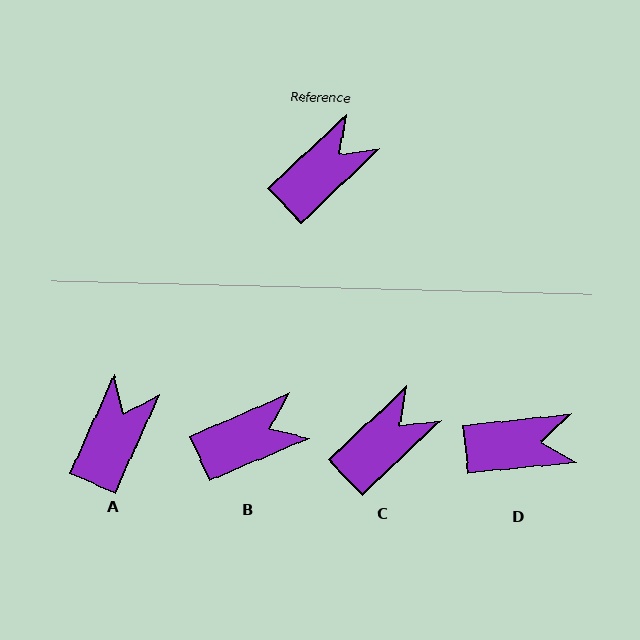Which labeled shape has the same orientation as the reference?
C.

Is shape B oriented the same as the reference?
No, it is off by about 20 degrees.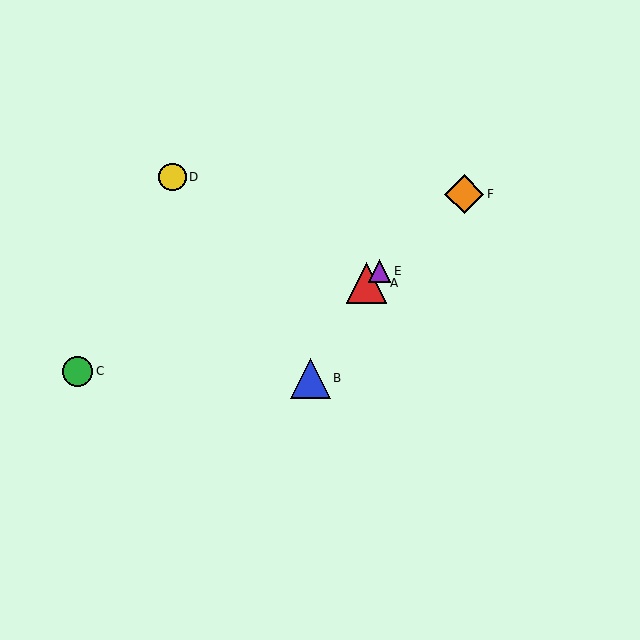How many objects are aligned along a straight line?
3 objects (A, E, F) are aligned along a straight line.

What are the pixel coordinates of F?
Object F is at (464, 194).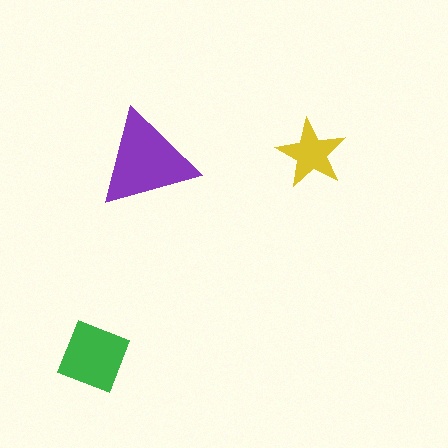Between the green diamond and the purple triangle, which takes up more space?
The purple triangle.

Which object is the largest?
The purple triangle.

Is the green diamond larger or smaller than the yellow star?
Larger.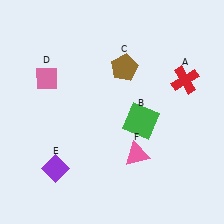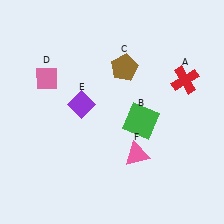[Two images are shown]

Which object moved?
The purple diamond (E) moved up.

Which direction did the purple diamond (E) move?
The purple diamond (E) moved up.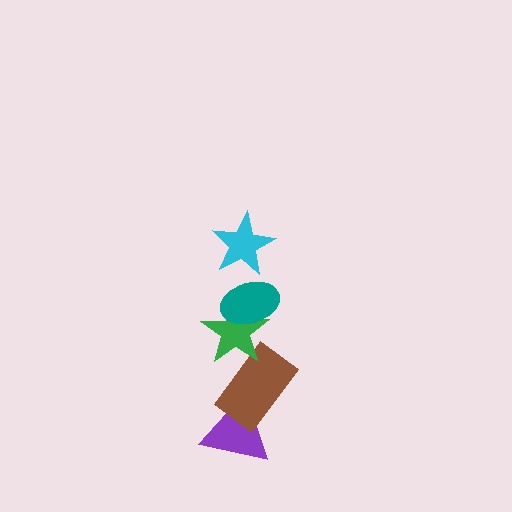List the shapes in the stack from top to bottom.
From top to bottom: the cyan star, the teal ellipse, the green star, the brown rectangle, the purple triangle.